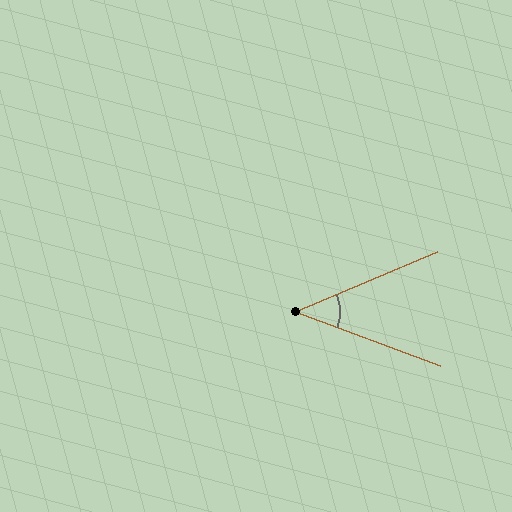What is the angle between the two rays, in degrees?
Approximately 44 degrees.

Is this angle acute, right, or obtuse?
It is acute.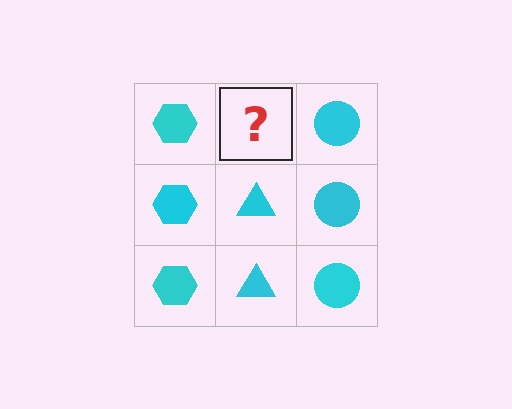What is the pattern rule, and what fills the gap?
The rule is that each column has a consistent shape. The gap should be filled with a cyan triangle.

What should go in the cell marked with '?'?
The missing cell should contain a cyan triangle.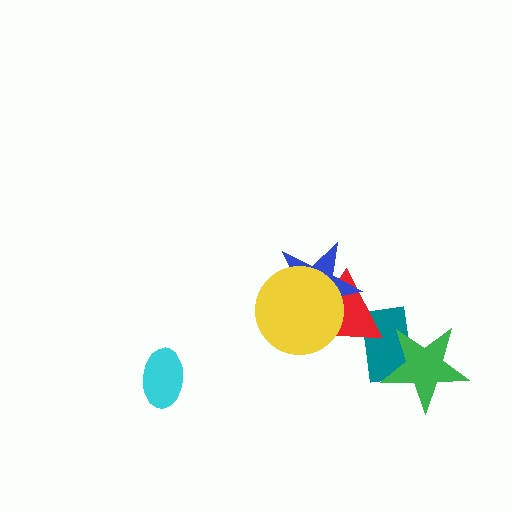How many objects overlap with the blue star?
2 objects overlap with the blue star.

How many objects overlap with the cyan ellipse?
0 objects overlap with the cyan ellipse.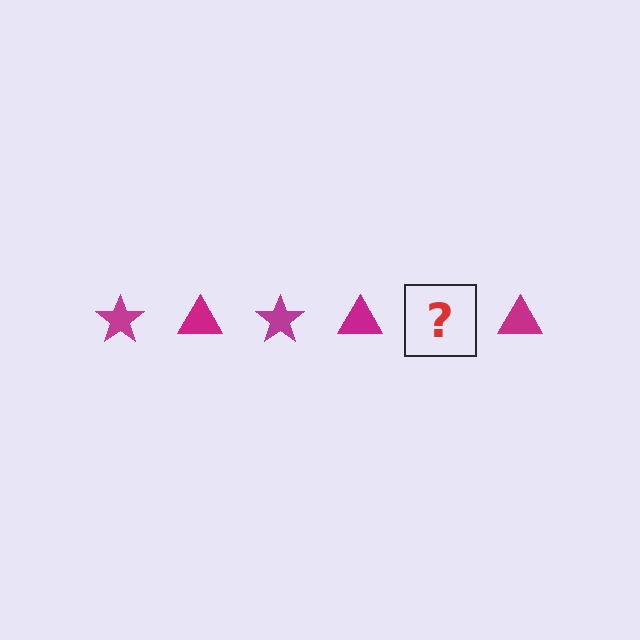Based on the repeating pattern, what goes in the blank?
The blank should be a magenta star.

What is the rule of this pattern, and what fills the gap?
The rule is that the pattern cycles through star, triangle shapes in magenta. The gap should be filled with a magenta star.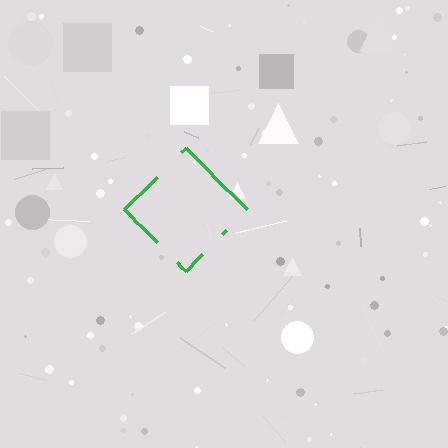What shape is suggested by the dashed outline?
The dashed outline suggests a diamond.